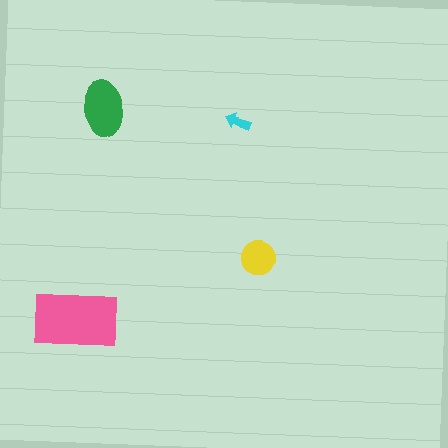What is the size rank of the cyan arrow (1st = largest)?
4th.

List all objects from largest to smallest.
The pink rectangle, the green ellipse, the yellow circle, the cyan arrow.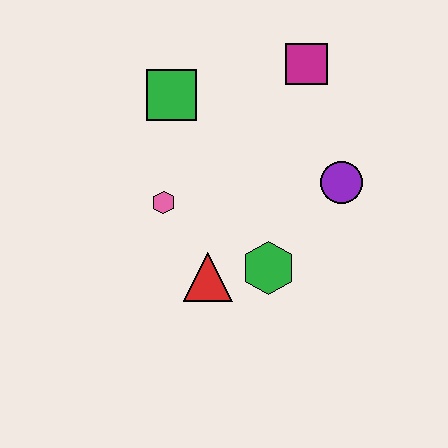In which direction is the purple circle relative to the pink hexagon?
The purple circle is to the right of the pink hexagon.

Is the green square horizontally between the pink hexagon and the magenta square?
Yes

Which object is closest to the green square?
The pink hexagon is closest to the green square.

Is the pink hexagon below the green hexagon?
No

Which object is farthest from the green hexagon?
The magenta square is farthest from the green hexagon.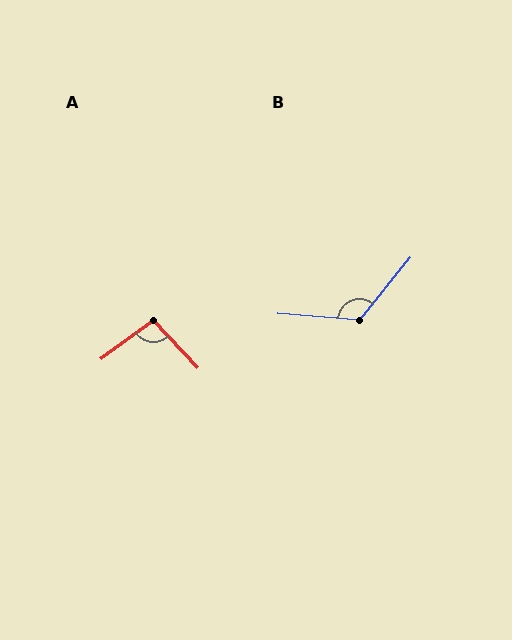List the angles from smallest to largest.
A (97°), B (124°).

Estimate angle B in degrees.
Approximately 124 degrees.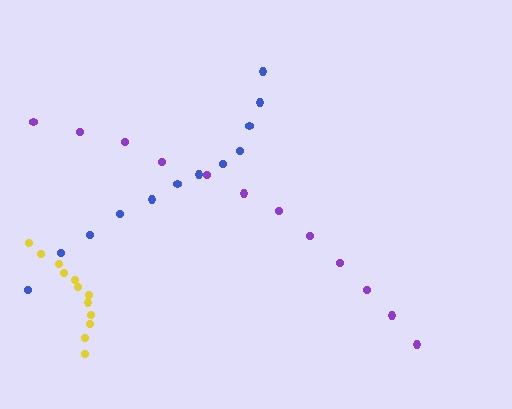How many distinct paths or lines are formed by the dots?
There are 3 distinct paths.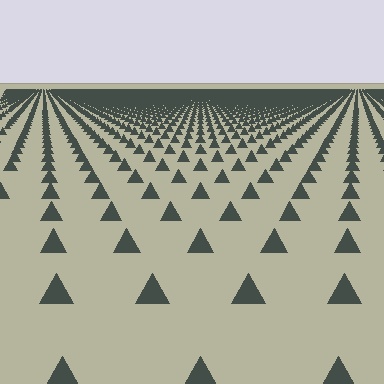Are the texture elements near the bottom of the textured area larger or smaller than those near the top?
Larger. Near the bottom, elements are closer to the viewer and appear at a bigger on-screen size.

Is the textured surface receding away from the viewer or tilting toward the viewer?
The surface is receding away from the viewer. Texture elements get smaller and denser toward the top.